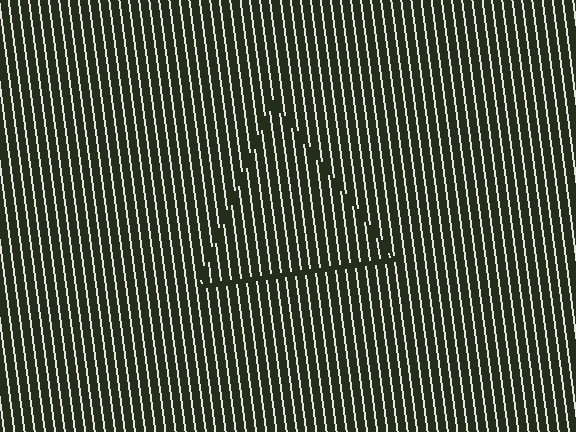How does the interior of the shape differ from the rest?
The interior of the shape contains the same grating, shifted by half a period — the contour is defined by the phase discontinuity where line-ends from the inner and outer gratings abut.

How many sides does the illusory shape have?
3 sides — the line-ends trace a triangle.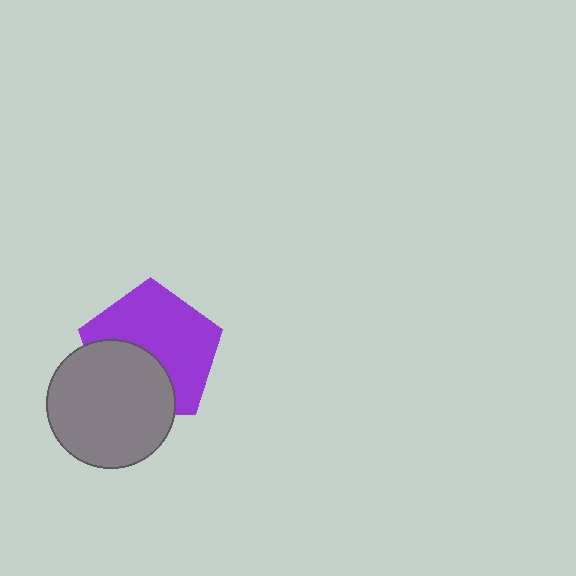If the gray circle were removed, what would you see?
You would see the complete purple pentagon.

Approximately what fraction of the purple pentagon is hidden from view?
Roughly 38% of the purple pentagon is hidden behind the gray circle.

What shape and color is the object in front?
The object in front is a gray circle.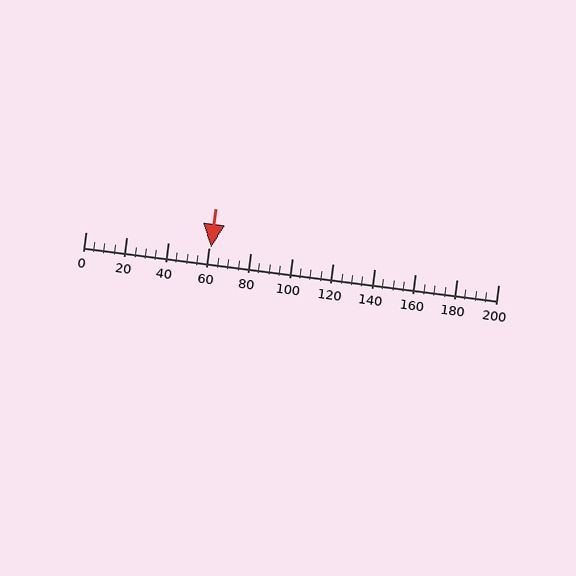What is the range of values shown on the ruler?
The ruler shows values from 0 to 200.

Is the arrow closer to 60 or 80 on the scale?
The arrow is closer to 60.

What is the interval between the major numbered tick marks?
The major tick marks are spaced 20 units apart.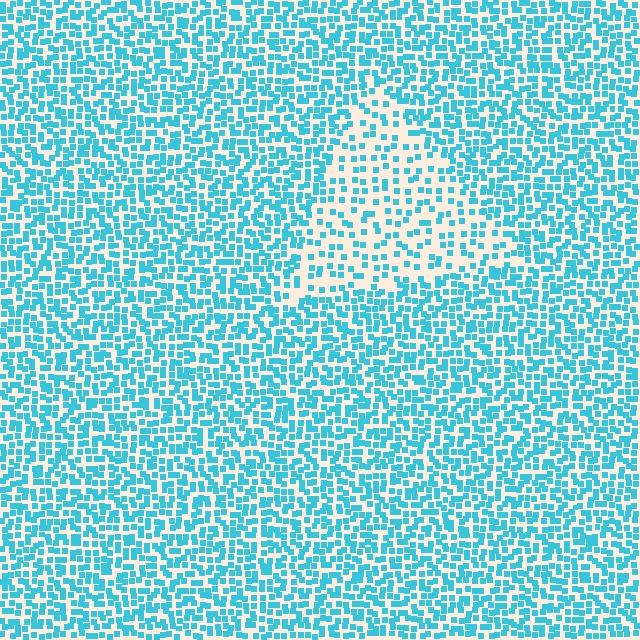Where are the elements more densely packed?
The elements are more densely packed outside the triangle boundary.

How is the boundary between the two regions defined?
The boundary is defined by a change in element density (approximately 2.0x ratio). All elements are the same color, size, and shape.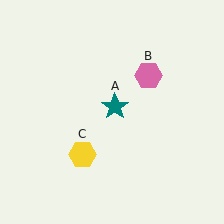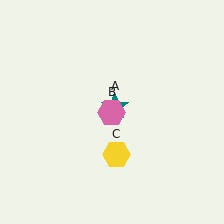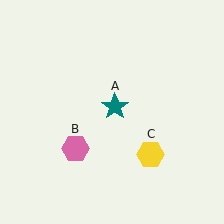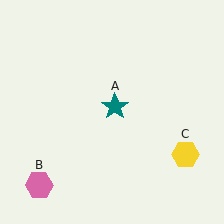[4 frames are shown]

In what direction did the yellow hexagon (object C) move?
The yellow hexagon (object C) moved right.